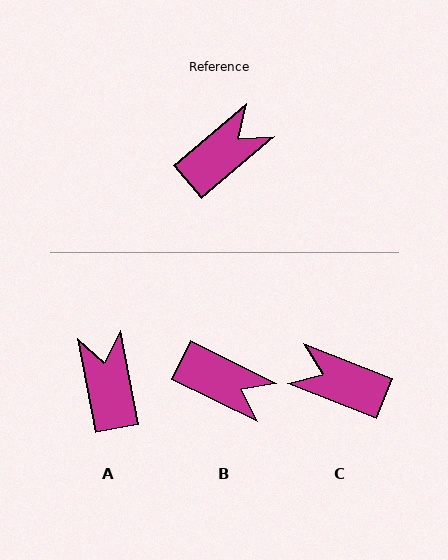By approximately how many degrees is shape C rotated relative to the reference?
Approximately 118 degrees counter-clockwise.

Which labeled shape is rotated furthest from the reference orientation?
C, about 118 degrees away.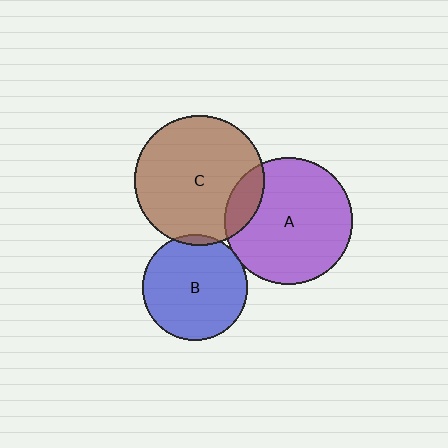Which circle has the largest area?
Circle C (brown).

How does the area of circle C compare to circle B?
Approximately 1.5 times.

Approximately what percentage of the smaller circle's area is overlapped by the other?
Approximately 5%.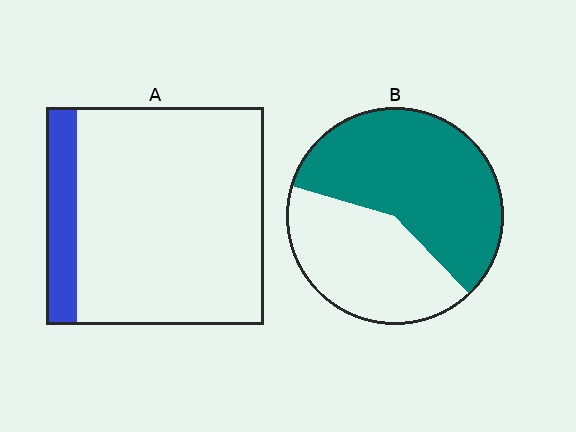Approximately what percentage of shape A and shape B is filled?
A is approximately 15% and B is approximately 60%.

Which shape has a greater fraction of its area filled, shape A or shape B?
Shape B.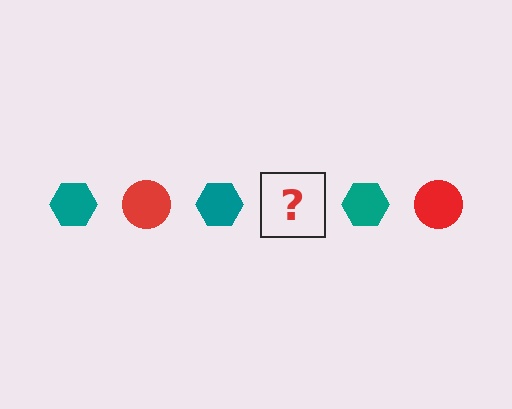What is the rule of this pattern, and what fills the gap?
The rule is that the pattern alternates between teal hexagon and red circle. The gap should be filled with a red circle.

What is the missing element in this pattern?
The missing element is a red circle.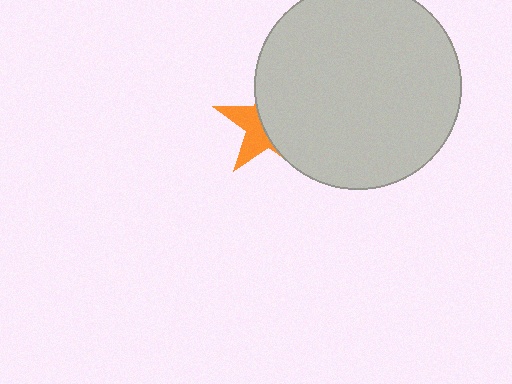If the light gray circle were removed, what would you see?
You would see the complete orange star.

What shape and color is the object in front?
The object in front is a light gray circle.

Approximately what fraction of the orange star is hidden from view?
Roughly 61% of the orange star is hidden behind the light gray circle.